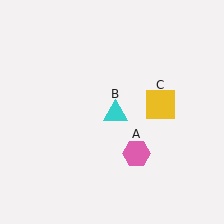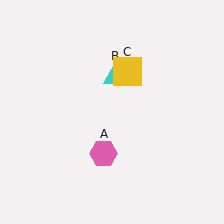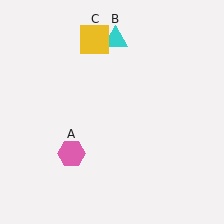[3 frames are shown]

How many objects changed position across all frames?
3 objects changed position: pink hexagon (object A), cyan triangle (object B), yellow square (object C).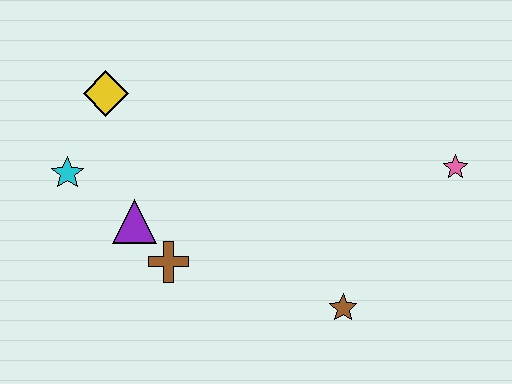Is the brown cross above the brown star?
Yes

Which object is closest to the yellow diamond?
The cyan star is closest to the yellow diamond.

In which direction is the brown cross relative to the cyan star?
The brown cross is to the right of the cyan star.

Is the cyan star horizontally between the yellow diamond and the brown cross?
No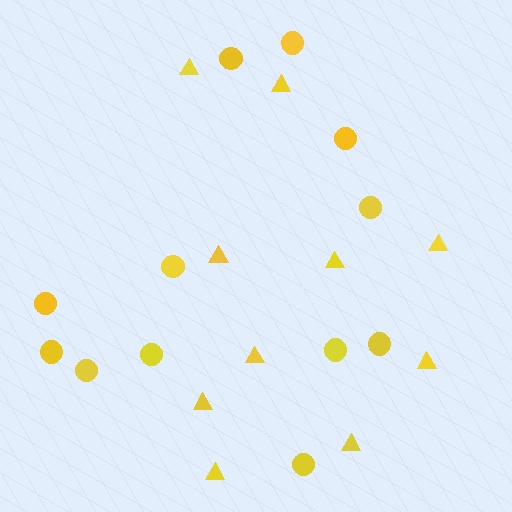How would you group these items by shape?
There are 2 groups: one group of triangles (10) and one group of circles (12).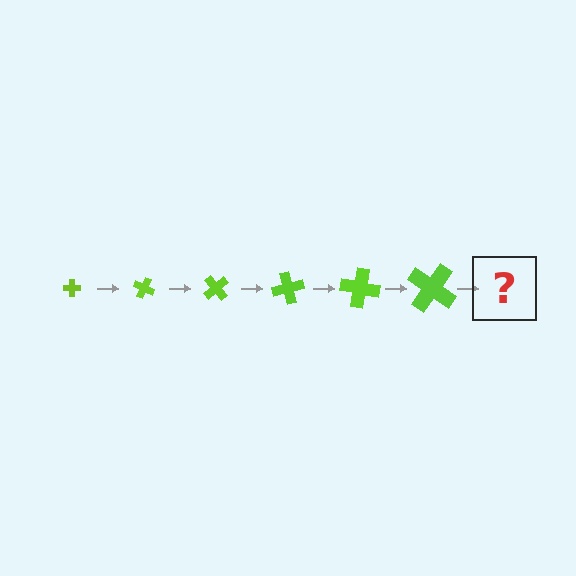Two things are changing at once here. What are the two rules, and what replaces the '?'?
The two rules are that the cross grows larger each step and it rotates 25 degrees each step. The '?' should be a cross, larger than the previous one and rotated 150 degrees from the start.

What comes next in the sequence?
The next element should be a cross, larger than the previous one and rotated 150 degrees from the start.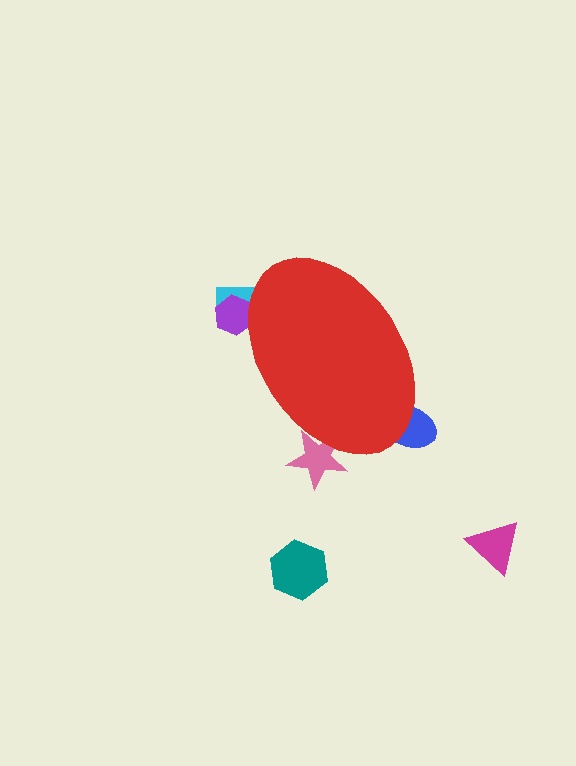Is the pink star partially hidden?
Yes, the pink star is partially hidden behind the red ellipse.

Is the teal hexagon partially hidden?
No, the teal hexagon is fully visible.